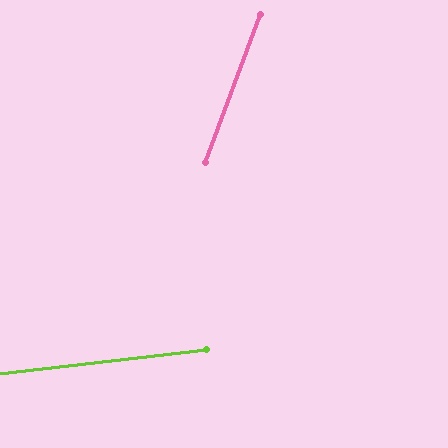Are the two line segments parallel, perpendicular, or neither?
Neither parallel nor perpendicular — they differ by about 63°.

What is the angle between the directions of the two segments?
Approximately 63 degrees.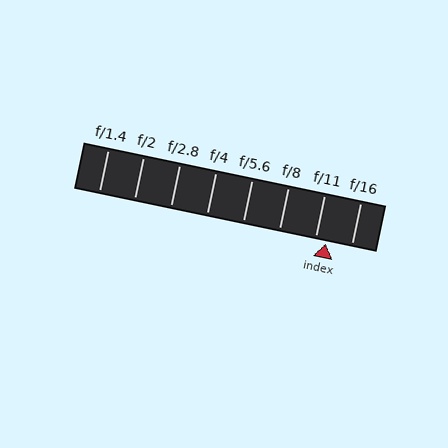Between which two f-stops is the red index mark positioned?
The index mark is between f/11 and f/16.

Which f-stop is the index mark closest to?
The index mark is closest to f/11.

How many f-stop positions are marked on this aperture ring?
There are 8 f-stop positions marked.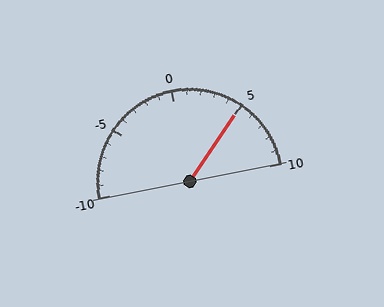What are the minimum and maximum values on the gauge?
The gauge ranges from -10 to 10.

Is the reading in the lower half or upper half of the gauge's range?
The reading is in the upper half of the range (-10 to 10).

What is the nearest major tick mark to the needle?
The nearest major tick mark is 5.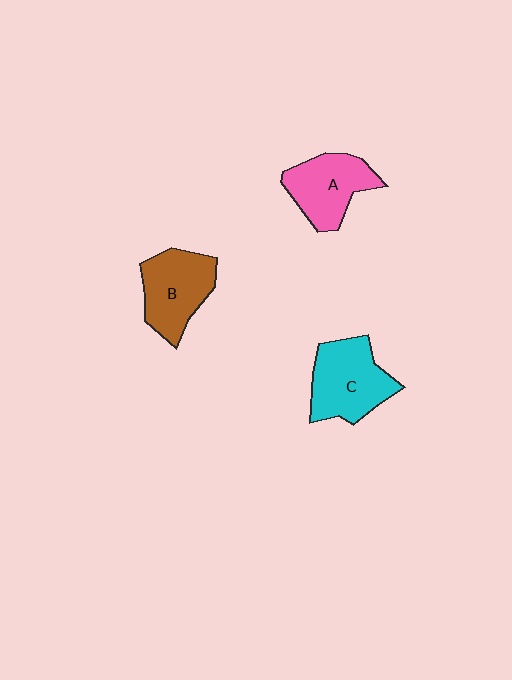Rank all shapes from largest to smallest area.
From largest to smallest: C (cyan), B (brown), A (pink).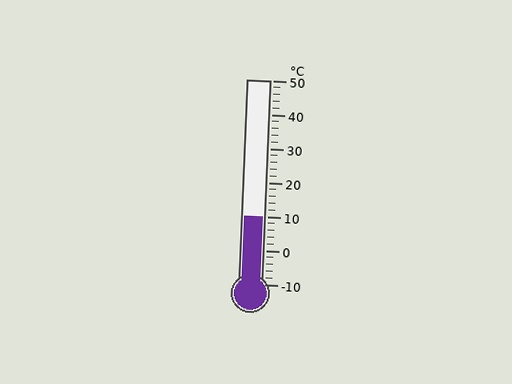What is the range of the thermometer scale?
The thermometer scale ranges from -10°C to 50°C.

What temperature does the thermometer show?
The thermometer shows approximately 10°C.